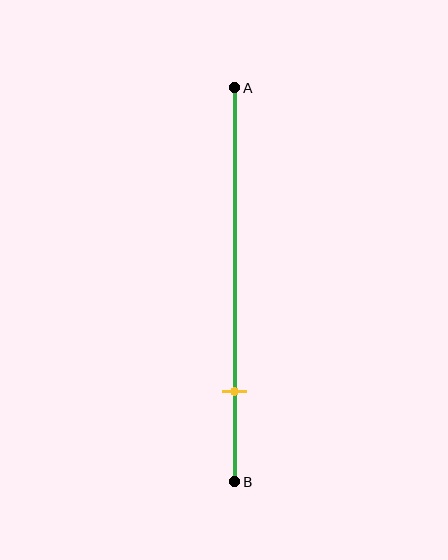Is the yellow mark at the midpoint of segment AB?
No, the mark is at about 75% from A, not at the 50% midpoint.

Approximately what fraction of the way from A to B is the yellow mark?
The yellow mark is approximately 75% of the way from A to B.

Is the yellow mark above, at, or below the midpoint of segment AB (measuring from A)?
The yellow mark is below the midpoint of segment AB.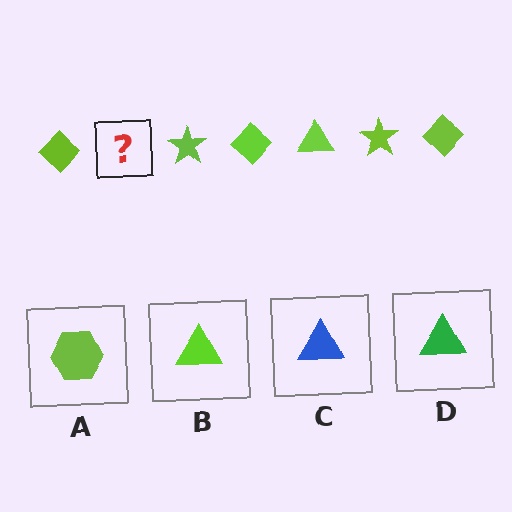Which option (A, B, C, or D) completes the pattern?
B.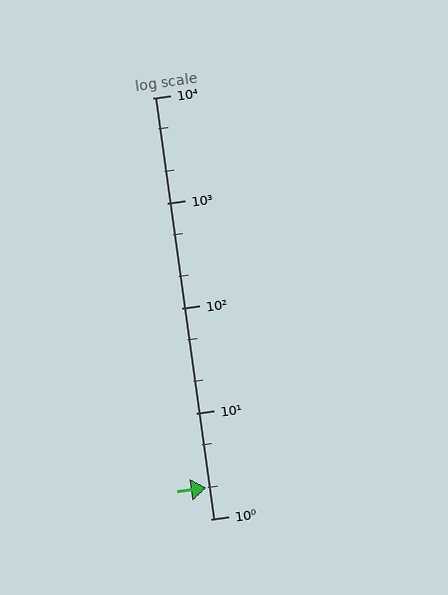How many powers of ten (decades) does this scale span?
The scale spans 4 decades, from 1 to 10000.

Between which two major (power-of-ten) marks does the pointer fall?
The pointer is between 1 and 10.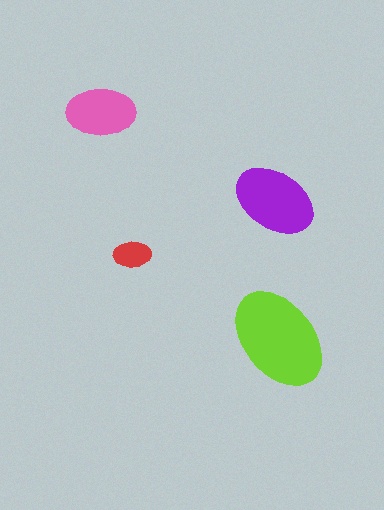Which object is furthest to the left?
The pink ellipse is leftmost.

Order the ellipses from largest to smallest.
the lime one, the purple one, the pink one, the red one.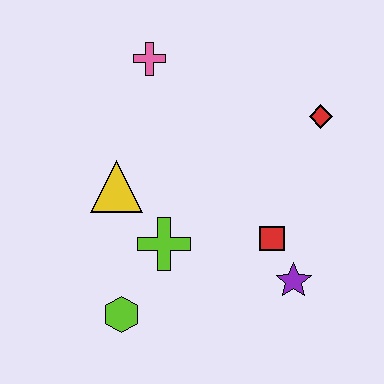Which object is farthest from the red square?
The pink cross is farthest from the red square.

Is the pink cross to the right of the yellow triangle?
Yes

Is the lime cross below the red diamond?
Yes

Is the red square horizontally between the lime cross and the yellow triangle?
No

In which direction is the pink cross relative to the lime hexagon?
The pink cross is above the lime hexagon.